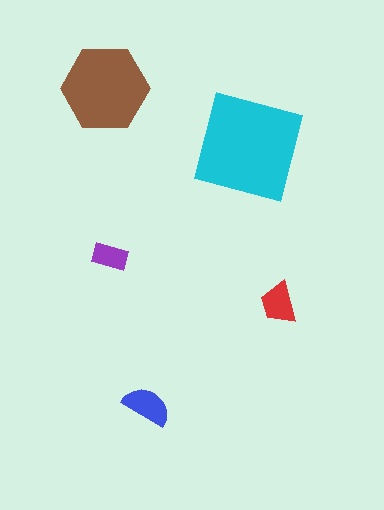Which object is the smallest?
The purple rectangle.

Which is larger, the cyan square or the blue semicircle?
The cyan square.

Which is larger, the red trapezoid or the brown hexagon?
The brown hexagon.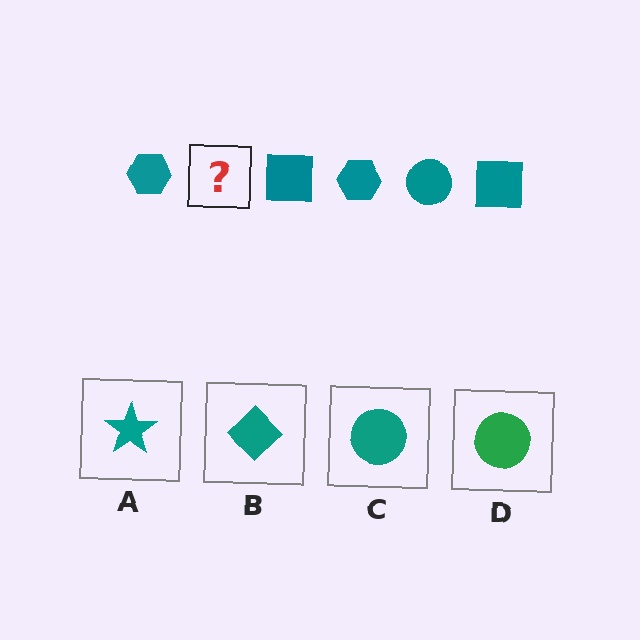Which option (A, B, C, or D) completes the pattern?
C.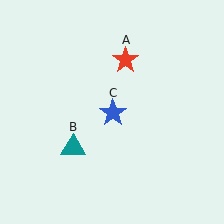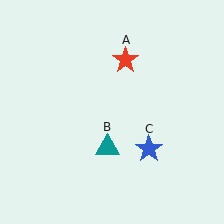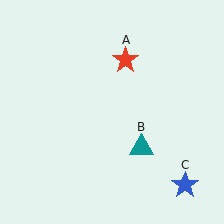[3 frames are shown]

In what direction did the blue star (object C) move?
The blue star (object C) moved down and to the right.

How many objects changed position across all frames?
2 objects changed position: teal triangle (object B), blue star (object C).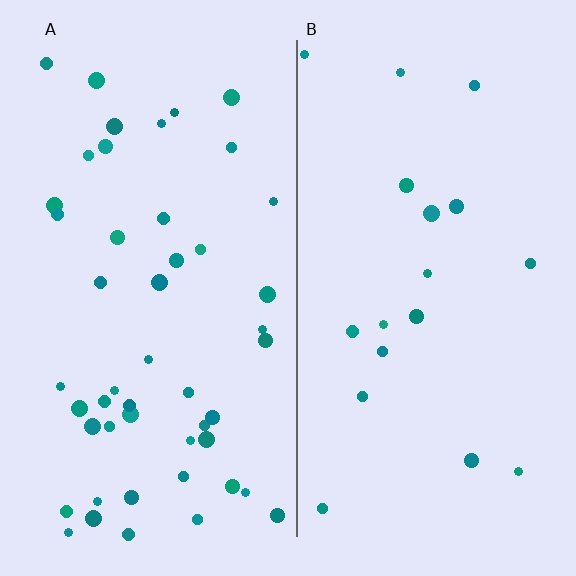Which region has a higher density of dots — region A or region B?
A (the left).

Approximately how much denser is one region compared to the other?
Approximately 2.7× — region A over region B.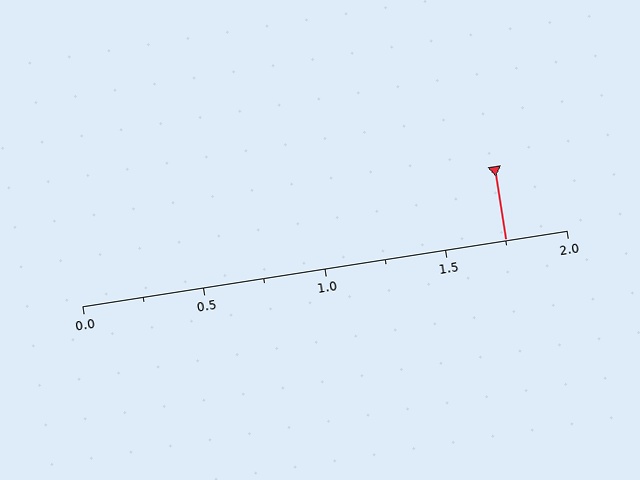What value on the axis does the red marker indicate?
The marker indicates approximately 1.75.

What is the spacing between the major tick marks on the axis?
The major ticks are spaced 0.5 apart.